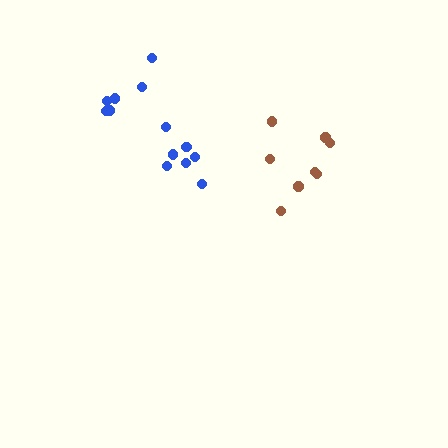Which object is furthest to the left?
The blue cluster is leftmost.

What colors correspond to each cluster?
The clusters are colored: blue, brown.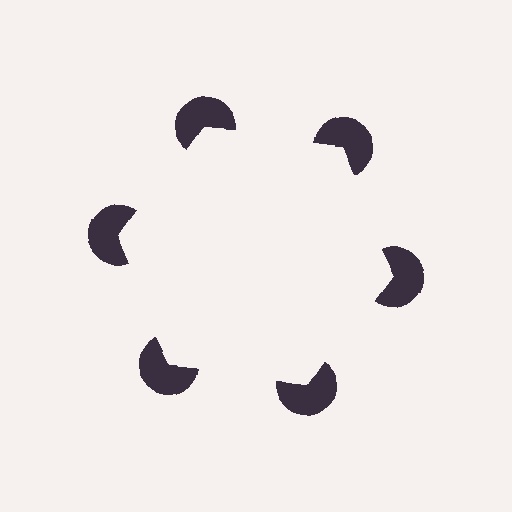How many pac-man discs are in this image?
There are 6 — one at each vertex of the illusory hexagon.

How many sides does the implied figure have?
6 sides.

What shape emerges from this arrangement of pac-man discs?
An illusory hexagon — its edges are inferred from the aligned wedge cuts in the pac-man discs, not physically drawn.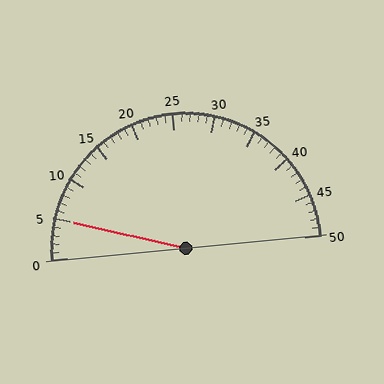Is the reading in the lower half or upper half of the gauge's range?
The reading is in the lower half of the range (0 to 50).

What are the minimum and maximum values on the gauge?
The gauge ranges from 0 to 50.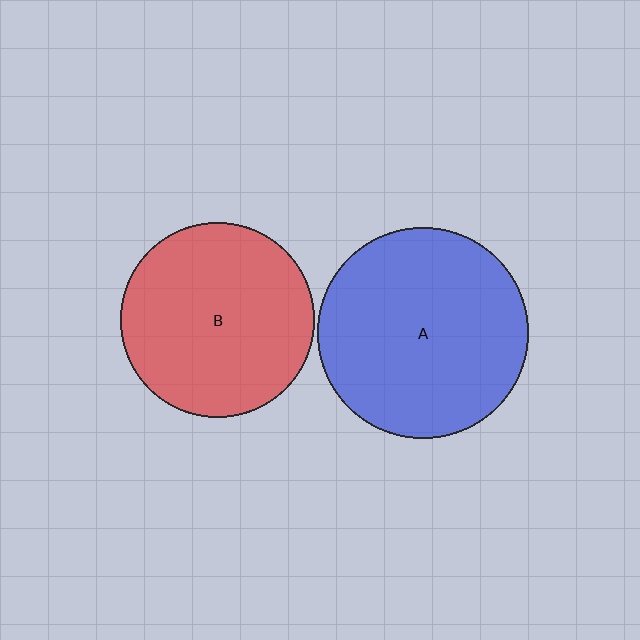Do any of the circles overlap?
No, none of the circles overlap.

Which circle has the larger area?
Circle A (blue).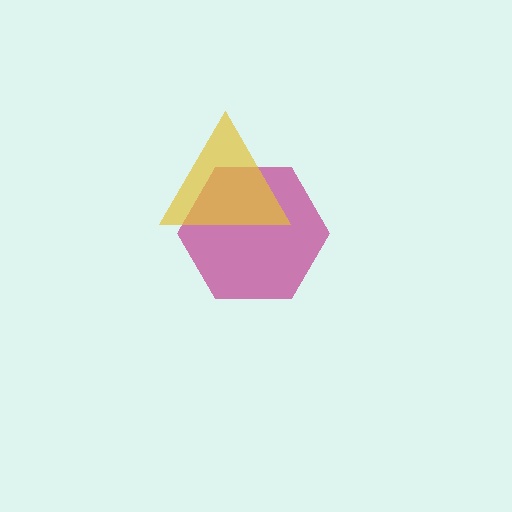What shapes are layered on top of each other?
The layered shapes are: a magenta hexagon, a yellow triangle.